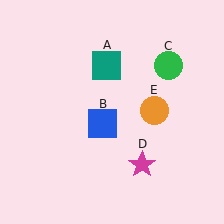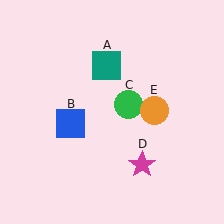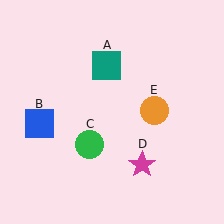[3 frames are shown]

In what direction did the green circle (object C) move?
The green circle (object C) moved down and to the left.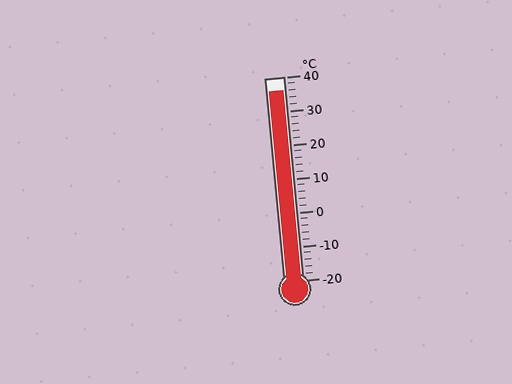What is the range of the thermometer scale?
The thermometer scale ranges from -20°C to 40°C.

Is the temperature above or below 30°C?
The temperature is above 30°C.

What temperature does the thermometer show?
The thermometer shows approximately 36°C.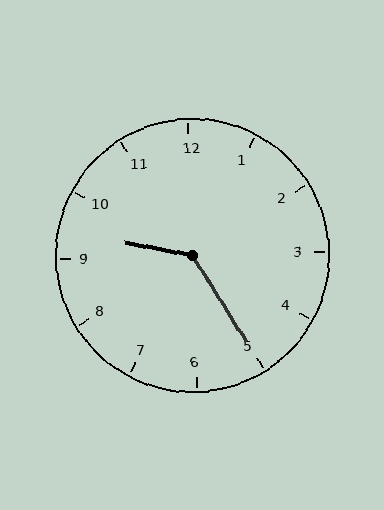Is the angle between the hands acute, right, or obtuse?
It is obtuse.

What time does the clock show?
9:25.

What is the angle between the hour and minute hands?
Approximately 132 degrees.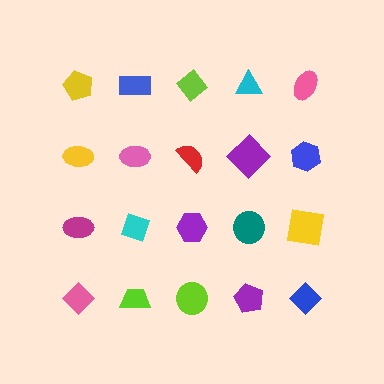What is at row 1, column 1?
A yellow pentagon.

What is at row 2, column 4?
A purple diamond.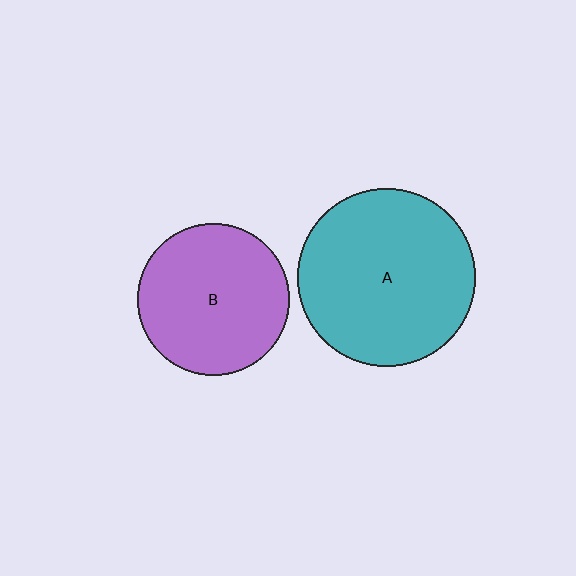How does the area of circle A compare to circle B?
Approximately 1.4 times.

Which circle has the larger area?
Circle A (teal).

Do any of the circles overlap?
No, none of the circles overlap.